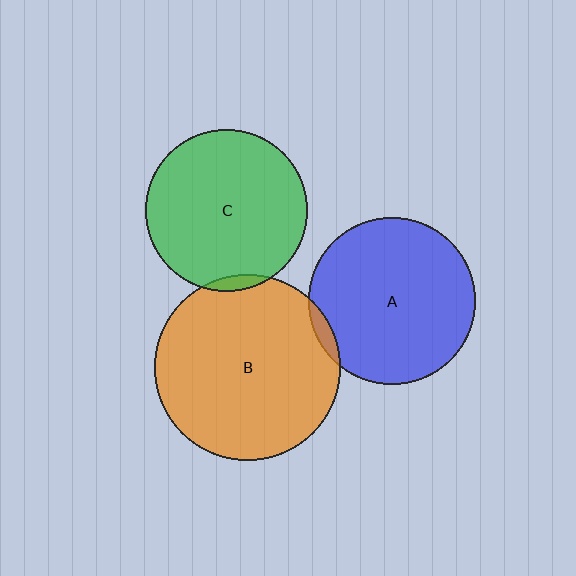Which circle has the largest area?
Circle B (orange).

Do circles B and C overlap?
Yes.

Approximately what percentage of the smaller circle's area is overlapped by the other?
Approximately 5%.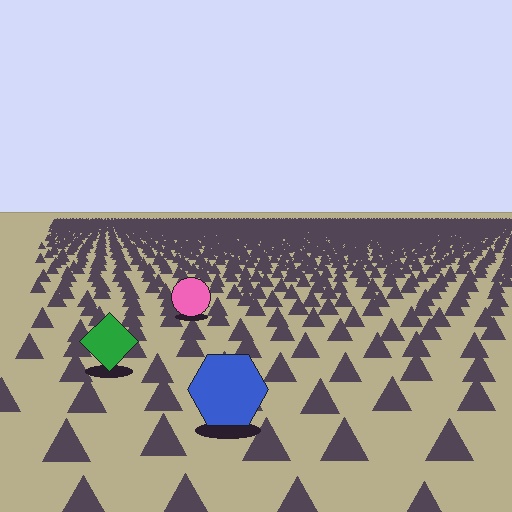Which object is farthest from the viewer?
The pink circle is farthest from the viewer. It appears smaller and the ground texture around it is denser.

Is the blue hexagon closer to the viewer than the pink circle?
Yes. The blue hexagon is closer — you can tell from the texture gradient: the ground texture is coarser near it.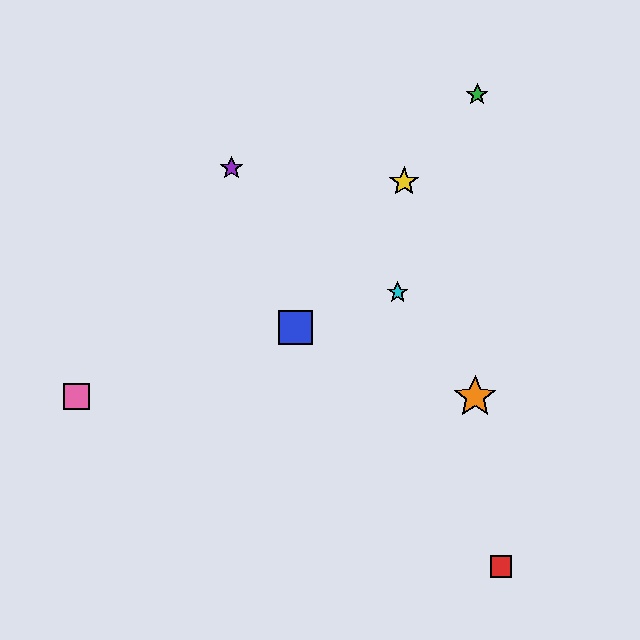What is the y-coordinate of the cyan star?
The cyan star is at y≈292.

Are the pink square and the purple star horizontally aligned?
No, the pink square is at y≈397 and the purple star is at y≈168.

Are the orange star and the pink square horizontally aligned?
Yes, both are at y≈397.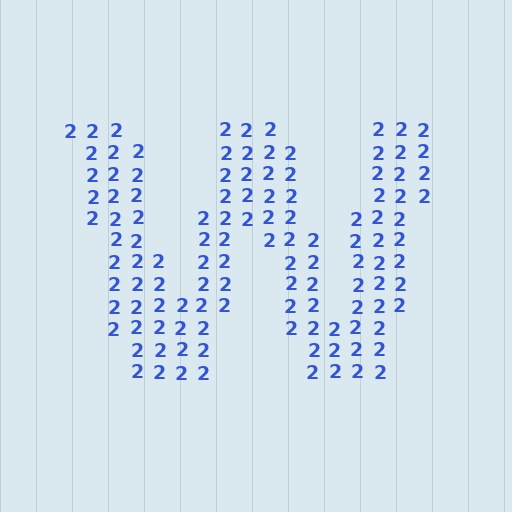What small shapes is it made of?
It is made of small digit 2's.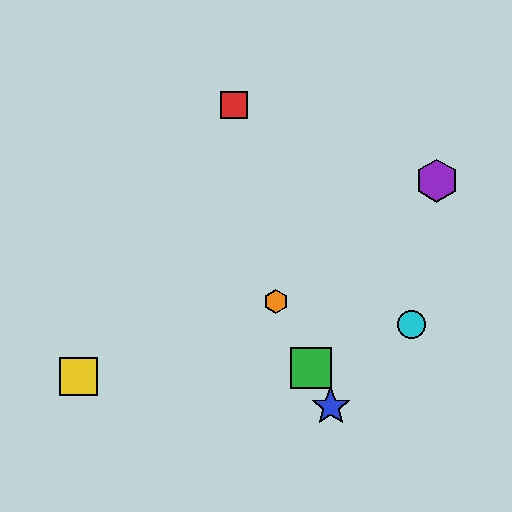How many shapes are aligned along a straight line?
3 shapes (the blue star, the green square, the orange hexagon) are aligned along a straight line.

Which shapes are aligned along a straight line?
The blue star, the green square, the orange hexagon are aligned along a straight line.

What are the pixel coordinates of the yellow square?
The yellow square is at (78, 377).